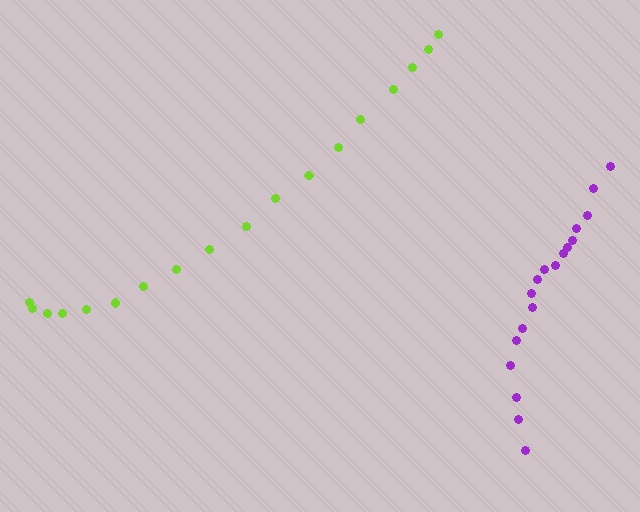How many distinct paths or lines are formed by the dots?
There are 2 distinct paths.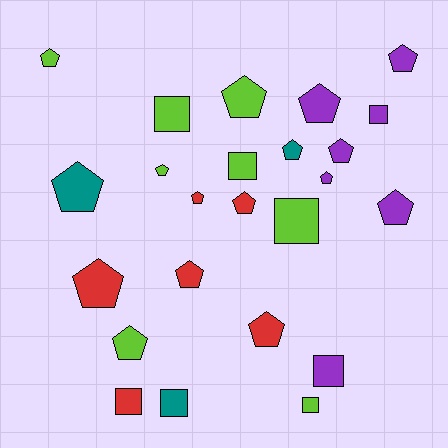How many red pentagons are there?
There are 5 red pentagons.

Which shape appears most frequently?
Pentagon, with 16 objects.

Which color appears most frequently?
Lime, with 8 objects.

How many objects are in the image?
There are 24 objects.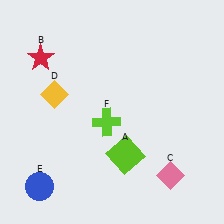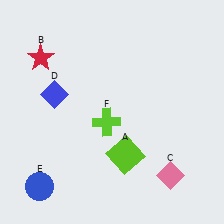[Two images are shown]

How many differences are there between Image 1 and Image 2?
There is 1 difference between the two images.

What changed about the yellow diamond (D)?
In Image 1, D is yellow. In Image 2, it changed to blue.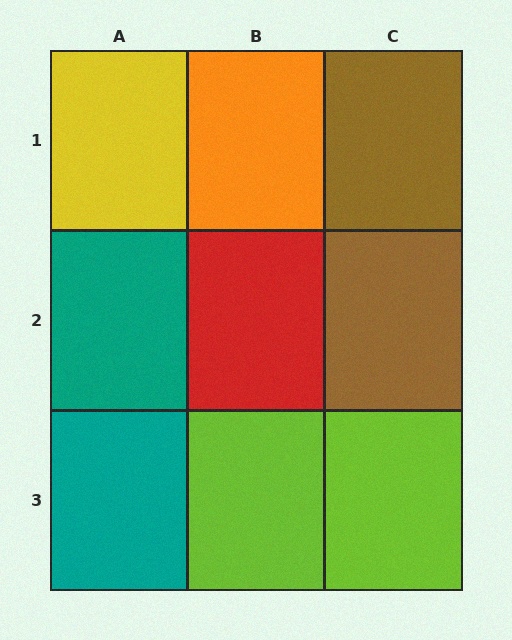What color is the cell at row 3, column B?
Lime.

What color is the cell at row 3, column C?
Lime.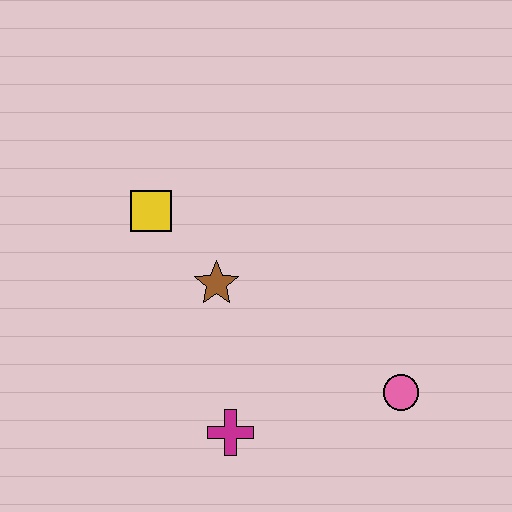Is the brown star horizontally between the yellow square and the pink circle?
Yes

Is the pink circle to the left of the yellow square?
No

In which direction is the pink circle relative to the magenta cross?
The pink circle is to the right of the magenta cross.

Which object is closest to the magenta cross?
The brown star is closest to the magenta cross.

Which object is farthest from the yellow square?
The pink circle is farthest from the yellow square.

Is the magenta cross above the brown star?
No